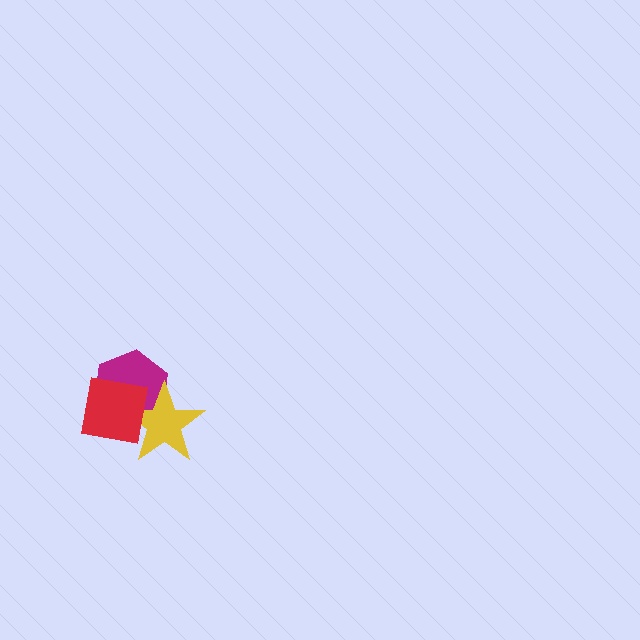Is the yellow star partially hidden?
Yes, it is partially covered by another shape.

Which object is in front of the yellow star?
The red square is in front of the yellow star.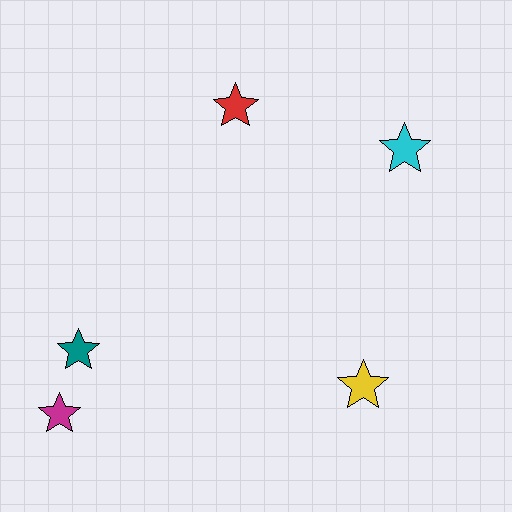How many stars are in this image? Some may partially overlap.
There are 5 stars.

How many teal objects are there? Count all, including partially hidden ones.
There is 1 teal object.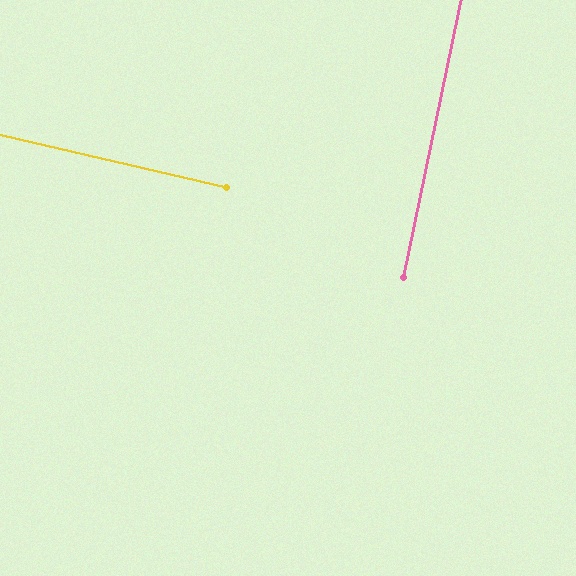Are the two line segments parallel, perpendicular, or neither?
Perpendicular — they meet at approximately 89°.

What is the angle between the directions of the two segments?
Approximately 89 degrees.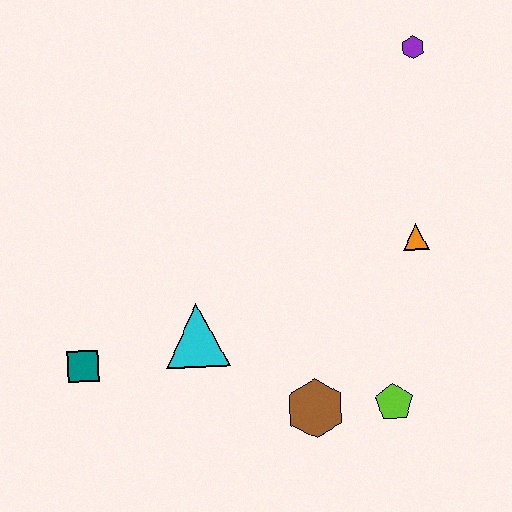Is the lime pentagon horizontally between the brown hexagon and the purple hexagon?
Yes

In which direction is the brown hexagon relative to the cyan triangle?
The brown hexagon is to the right of the cyan triangle.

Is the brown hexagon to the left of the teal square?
No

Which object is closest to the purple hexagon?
The orange triangle is closest to the purple hexagon.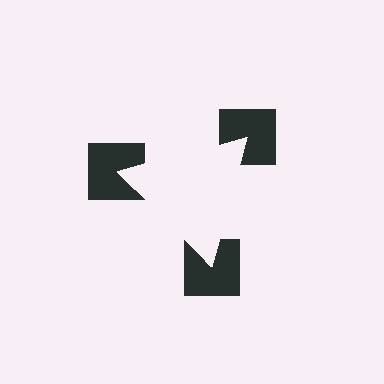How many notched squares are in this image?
There are 3 — one at each vertex of the illusory triangle.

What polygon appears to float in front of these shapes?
An illusory triangle — its edges are inferred from the aligned wedge cuts in the notched squares, not physically drawn.